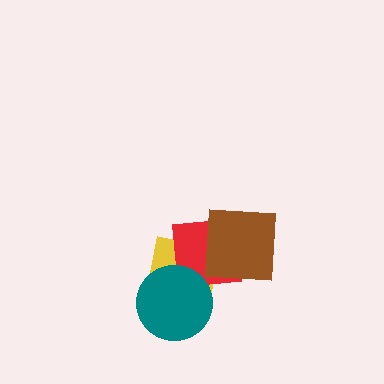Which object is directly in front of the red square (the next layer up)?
The teal circle is directly in front of the red square.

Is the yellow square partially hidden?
Yes, it is partially covered by another shape.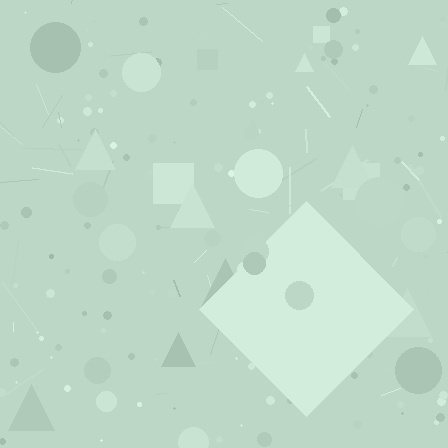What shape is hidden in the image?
A diamond is hidden in the image.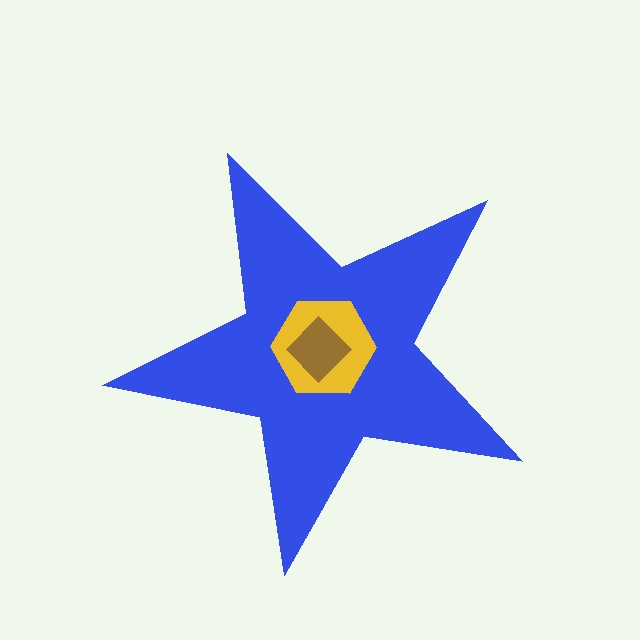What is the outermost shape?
The blue star.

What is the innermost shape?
The brown diamond.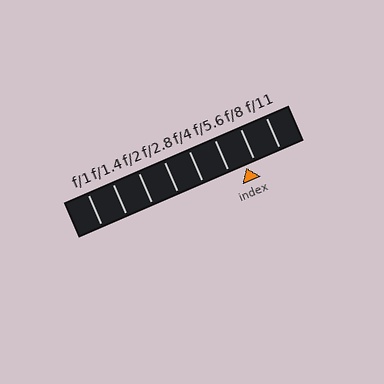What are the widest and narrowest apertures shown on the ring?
The widest aperture shown is f/1 and the narrowest is f/11.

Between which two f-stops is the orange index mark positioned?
The index mark is between f/5.6 and f/8.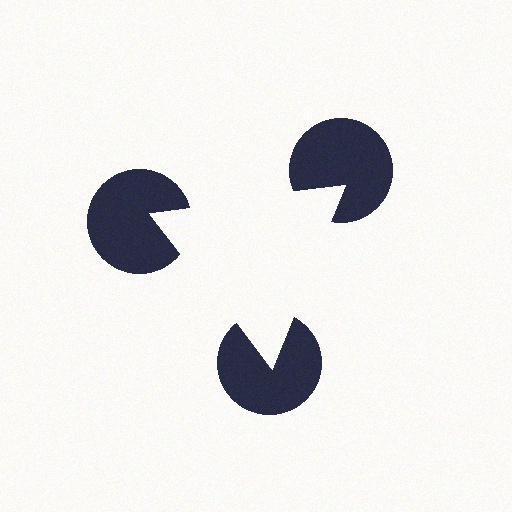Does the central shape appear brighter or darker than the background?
It typically appears slightly brighter than the background, even though no actual brightness change is drawn.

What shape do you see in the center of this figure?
An illusory triangle — its edges are inferred from the aligned wedge cuts in the pac-man discs, not physically drawn.